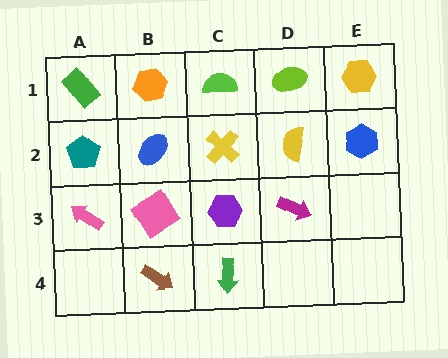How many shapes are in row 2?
5 shapes.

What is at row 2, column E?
A blue hexagon.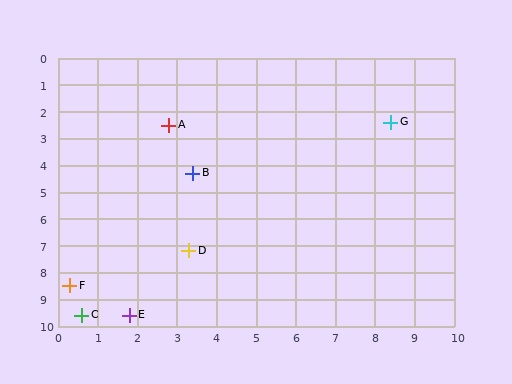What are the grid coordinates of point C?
Point C is at approximately (0.6, 9.6).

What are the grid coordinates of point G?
Point G is at approximately (8.4, 2.4).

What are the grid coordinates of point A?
Point A is at approximately (2.8, 2.5).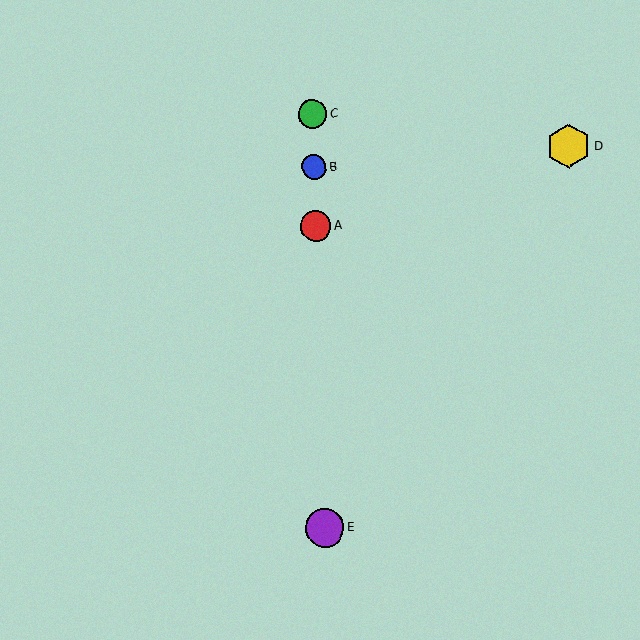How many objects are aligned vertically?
4 objects (A, B, C, E) are aligned vertically.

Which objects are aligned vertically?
Objects A, B, C, E are aligned vertically.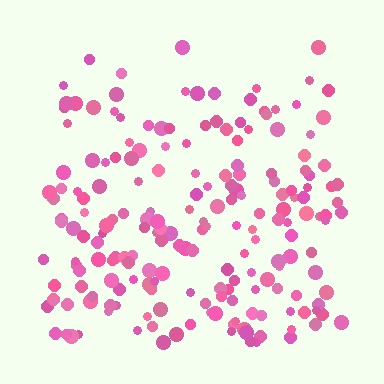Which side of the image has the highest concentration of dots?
The bottom.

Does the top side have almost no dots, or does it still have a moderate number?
Still a moderate number, just noticeably fewer than the bottom.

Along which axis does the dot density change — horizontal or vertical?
Vertical.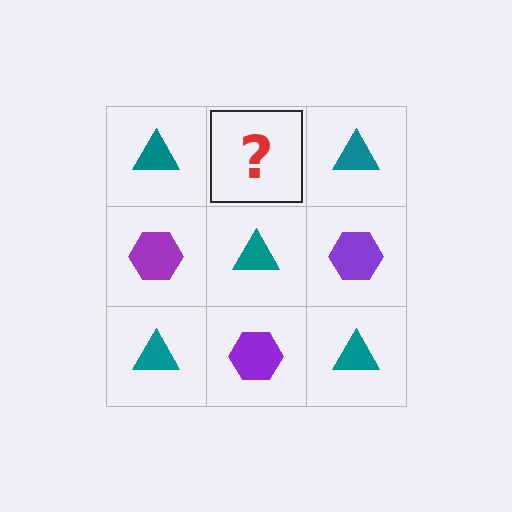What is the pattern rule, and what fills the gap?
The rule is that it alternates teal triangle and purple hexagon in a checkerboard pattern. The gap should be filled with a purple hexagon.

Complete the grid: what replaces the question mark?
The question mark should be replaced with a purple hexagon.